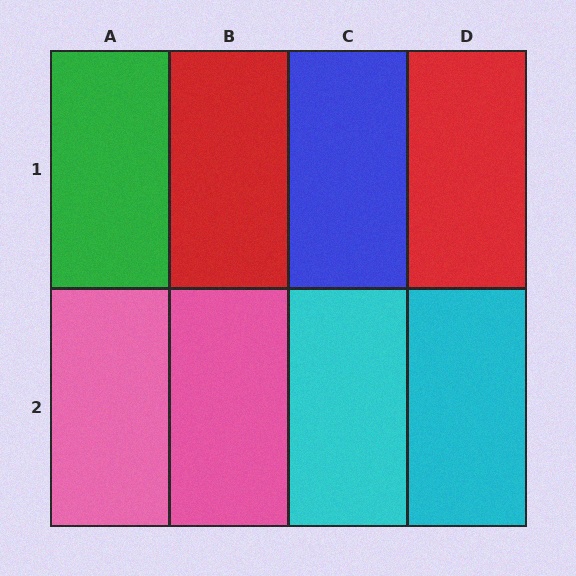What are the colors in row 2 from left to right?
Pink, pink, cyan, cyan.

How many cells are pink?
2 cells are pink.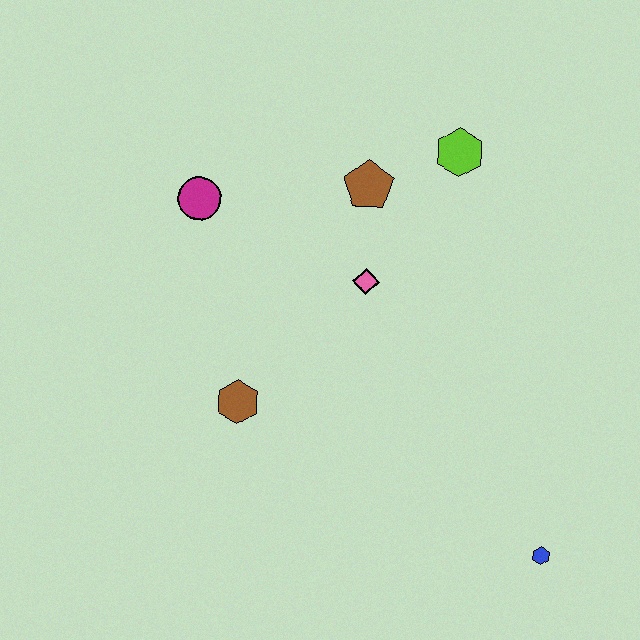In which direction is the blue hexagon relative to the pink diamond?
The blue hexagon is below the pink diamond.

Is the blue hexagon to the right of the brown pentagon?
Yes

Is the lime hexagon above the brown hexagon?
Yes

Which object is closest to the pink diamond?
The brown pentagon is closest to the pink diamond.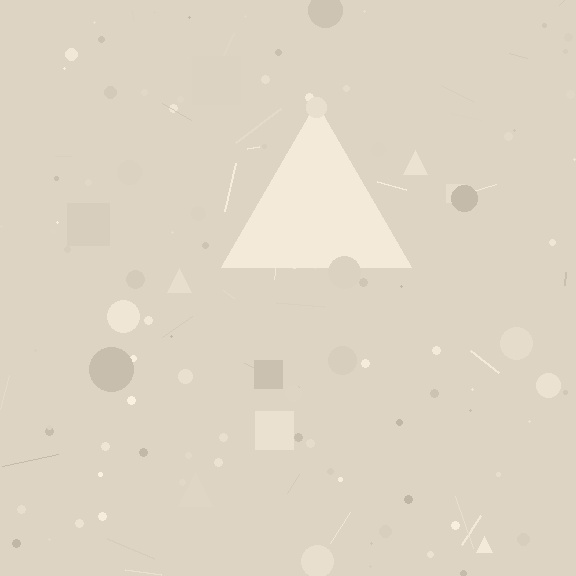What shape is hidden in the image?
A triangle is hidden in the image.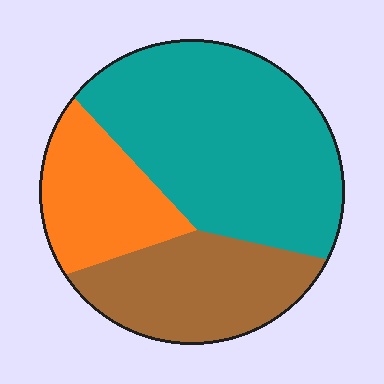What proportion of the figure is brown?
Brown takes up about one quarter (1/4) of the figure.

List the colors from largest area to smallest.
From largest to smallest: teal, brown, orange.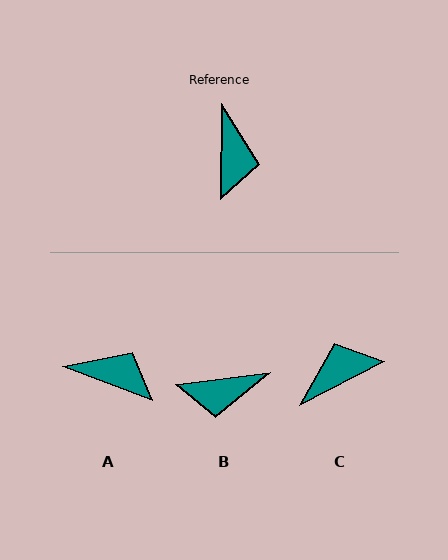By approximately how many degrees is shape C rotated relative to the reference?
Approximately 118 degrees counter-clockwise.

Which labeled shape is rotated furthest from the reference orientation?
C, about 118 degrees away.